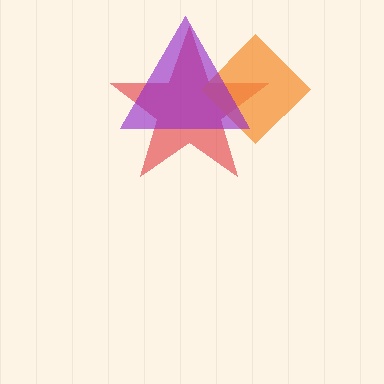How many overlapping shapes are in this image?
There are 3 overlapping shapes in the image.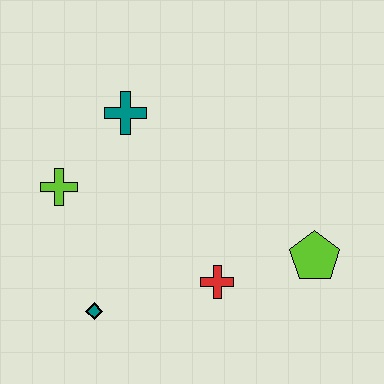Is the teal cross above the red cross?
Yes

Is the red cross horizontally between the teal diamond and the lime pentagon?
Yes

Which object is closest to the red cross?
The lime pentagon is closest to the red cross.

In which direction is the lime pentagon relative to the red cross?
The lime pentagon is to the right of the red cross.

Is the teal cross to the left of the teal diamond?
No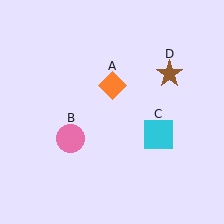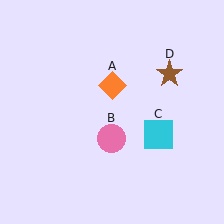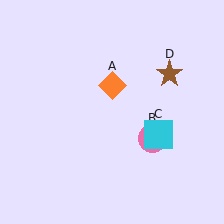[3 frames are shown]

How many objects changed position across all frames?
1 object changed position: pink circle (object B).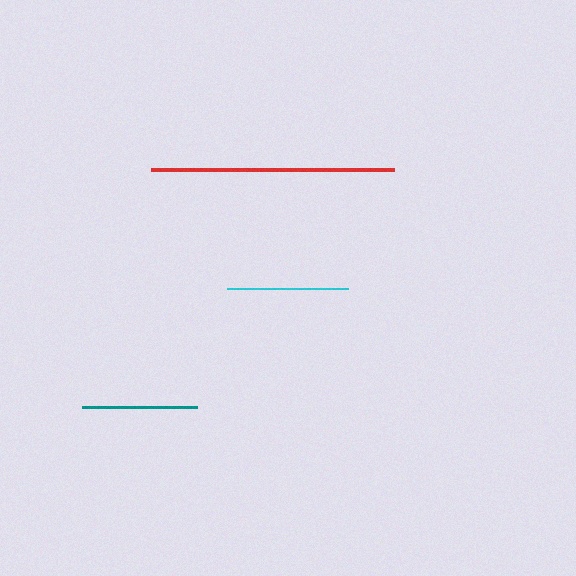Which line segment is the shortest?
The teal line is the shortest at approximately 114 pixels.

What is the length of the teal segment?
The teal segment is approximately 114 pixels long.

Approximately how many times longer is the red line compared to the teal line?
The red line is approximately 2.1 times the length of the teal line.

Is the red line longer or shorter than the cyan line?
The red line is longer than the cyan line.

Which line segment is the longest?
The red line is the longest at approximately 243 pixels.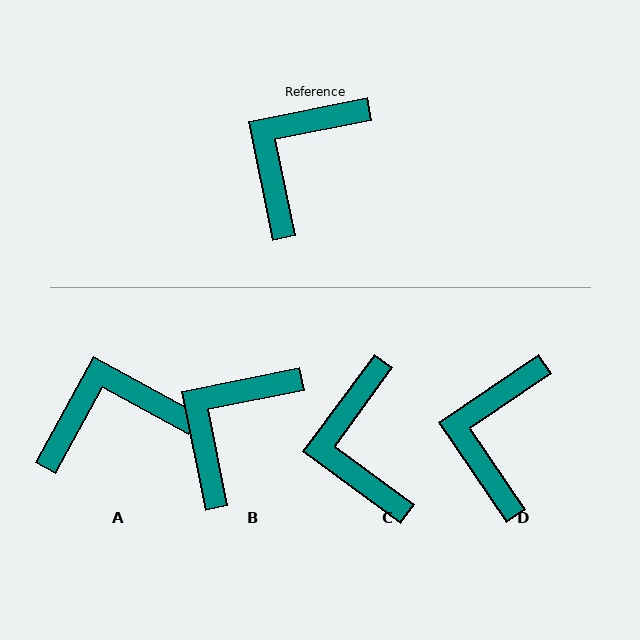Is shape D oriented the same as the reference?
No, it is off by about 23 degrees.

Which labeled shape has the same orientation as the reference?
B.